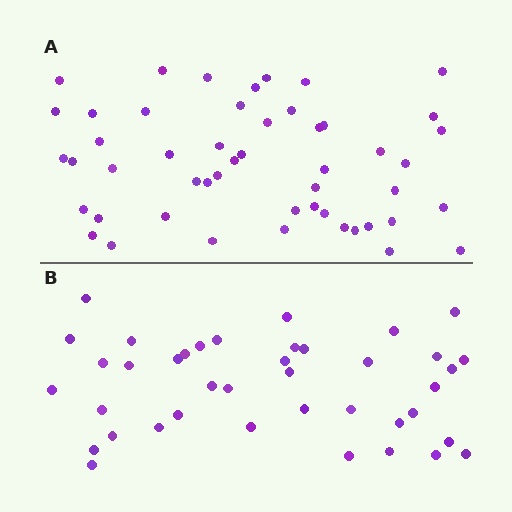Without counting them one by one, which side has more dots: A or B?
Region A (the top region) has more dots.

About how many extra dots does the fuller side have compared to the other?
Region A has roughly 10 or so more dots than region B.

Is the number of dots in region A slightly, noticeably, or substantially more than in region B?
Region A has noticeably more, but not dramatically so. The ratio is roughly 1.2 to 1.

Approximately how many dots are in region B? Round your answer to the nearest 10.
About 40 dots.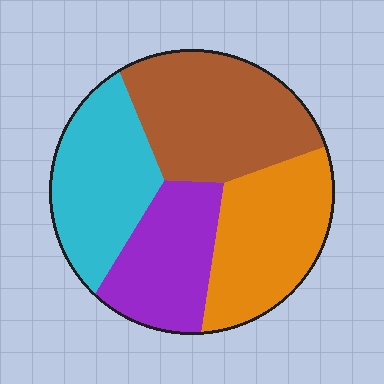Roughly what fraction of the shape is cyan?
Cyan covers 24% of the shape.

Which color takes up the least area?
Purple, at roughly 20%.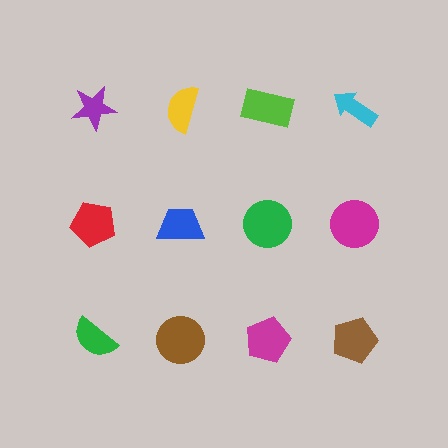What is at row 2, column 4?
A magenta circle.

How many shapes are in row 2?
4 shapes.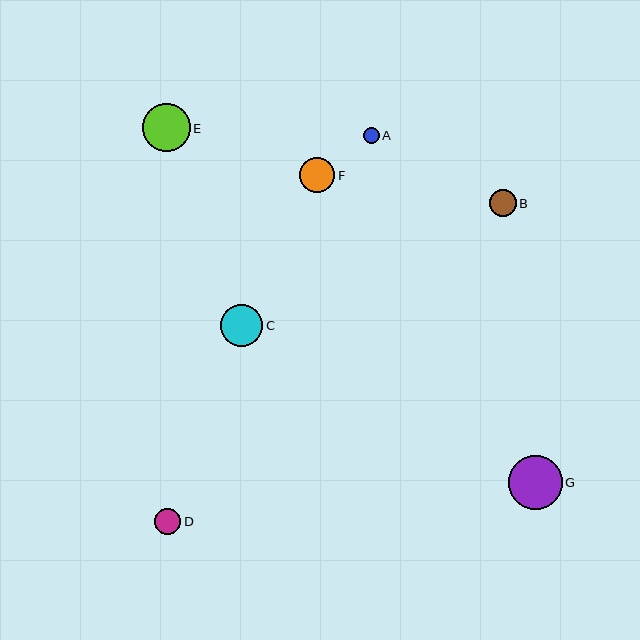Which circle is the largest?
Circle G is the largest with a size of approximately 54 pixels.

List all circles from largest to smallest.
From largest to smallest: G, E, C, F, B, D, A.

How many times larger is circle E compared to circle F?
Circle E is approximately 1.4 times the size of circle F.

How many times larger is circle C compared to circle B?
Circle C is approximately 1.6 times the size of circle B.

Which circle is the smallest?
Circle A is the smallest with a size of approximately 15 pixels.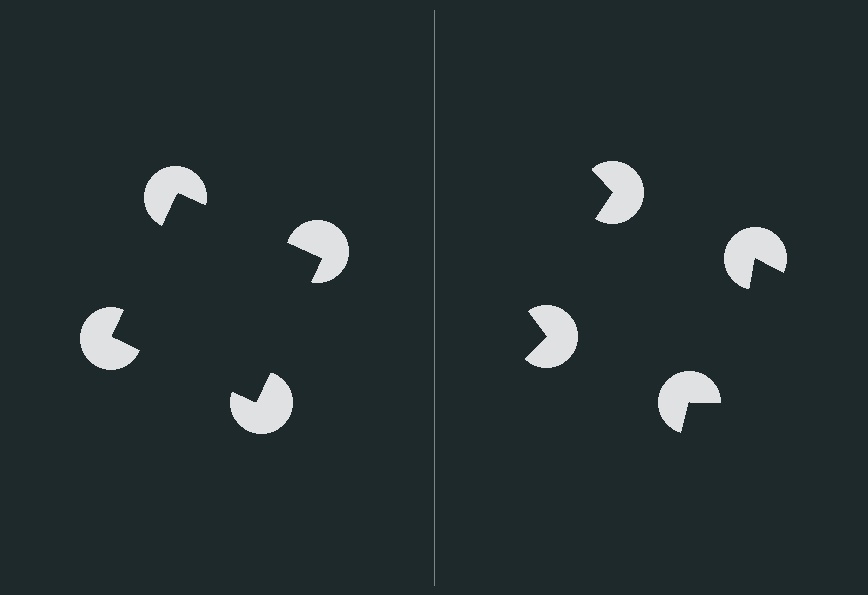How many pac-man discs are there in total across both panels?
8 — 4 on each side.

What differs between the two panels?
The pac-man discs are positioned identically on both sides; only the wedge orientations differ. On the left they align to a square; on the right they are misaligned.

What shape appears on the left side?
An illusory square.